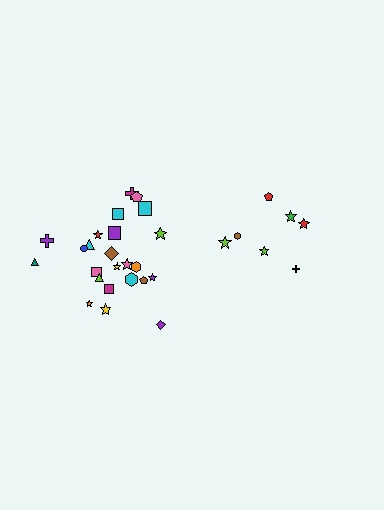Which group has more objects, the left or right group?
The left group.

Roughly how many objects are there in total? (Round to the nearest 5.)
Roughly 30 objects in total.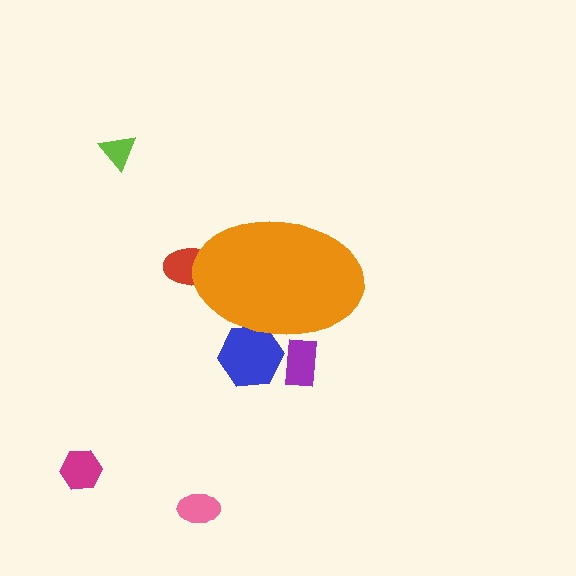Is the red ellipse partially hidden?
Yes, the red ellipse is partially hidden behind the orange ellipse.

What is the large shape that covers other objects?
An orange ellipse.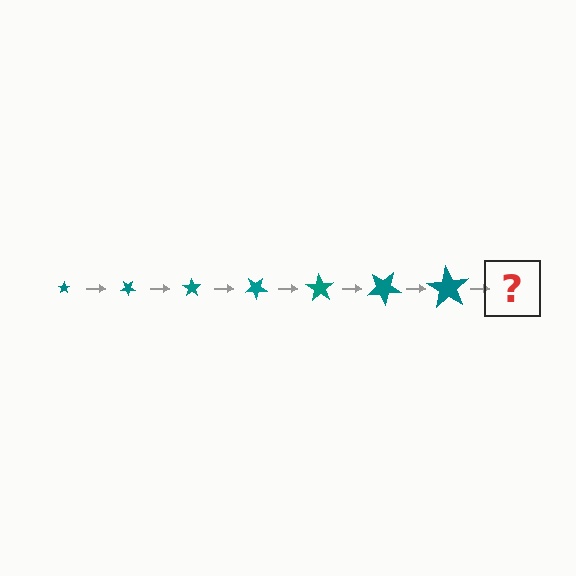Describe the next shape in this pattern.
It should be a star, larger than the previous one and rotated 245 degrees from the start.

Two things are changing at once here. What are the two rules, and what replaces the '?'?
The two rules are that the star grows larger each step and it rotates 35 degrees each step. The '?' should be a star, larger than the previous one and rotated 245 degrees from the start.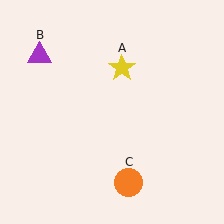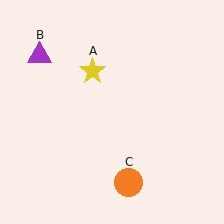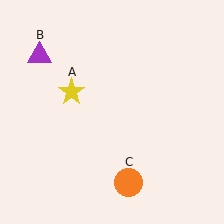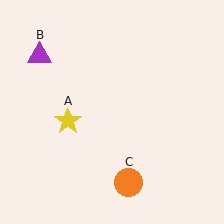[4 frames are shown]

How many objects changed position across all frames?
1 object changed position: yellow star (object A).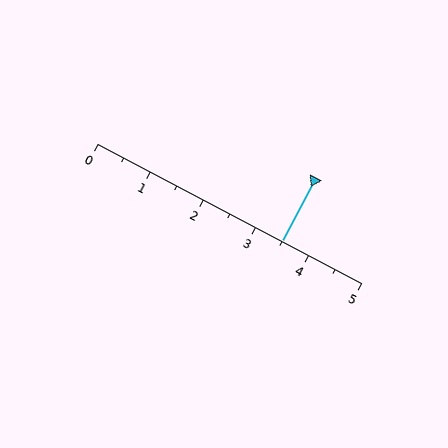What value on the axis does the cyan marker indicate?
The marker indicates approximately 3.5.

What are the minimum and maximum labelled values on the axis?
The axis runs from 0 to 5.